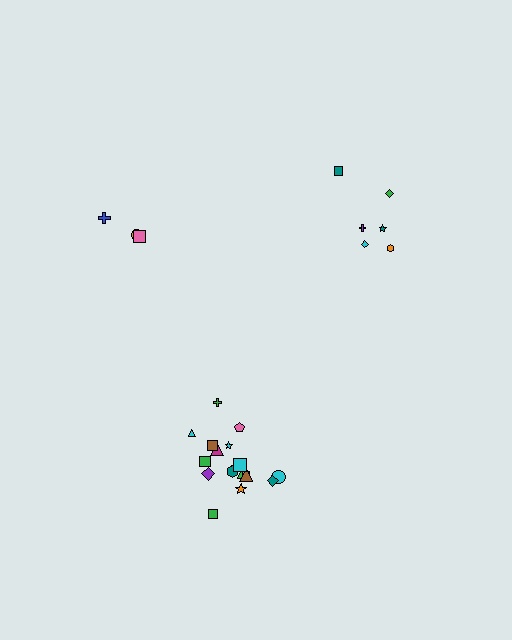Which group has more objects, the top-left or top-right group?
The top-right group.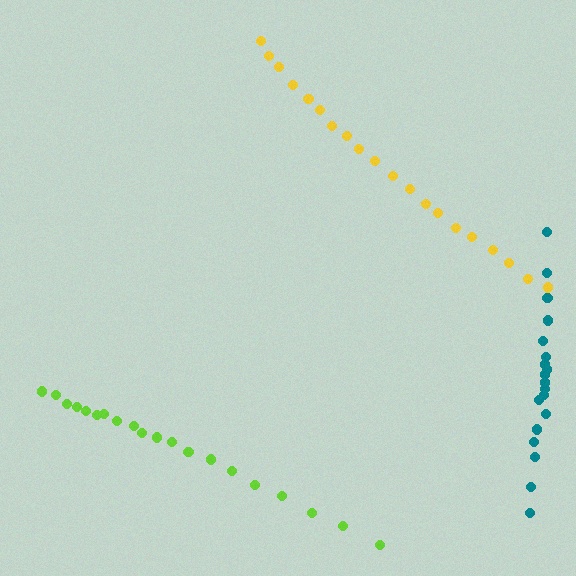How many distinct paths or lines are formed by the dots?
There are 3 distinct paths.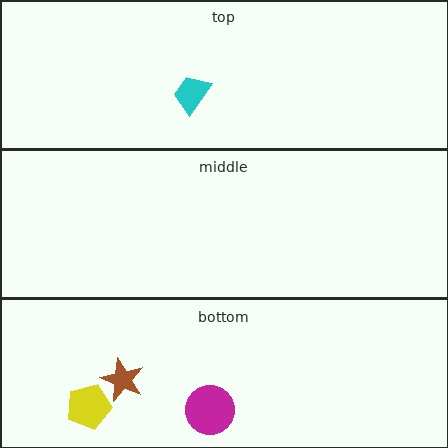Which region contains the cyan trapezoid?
The top region.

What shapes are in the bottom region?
The brown star, the yellow pentagon, the magenta circle.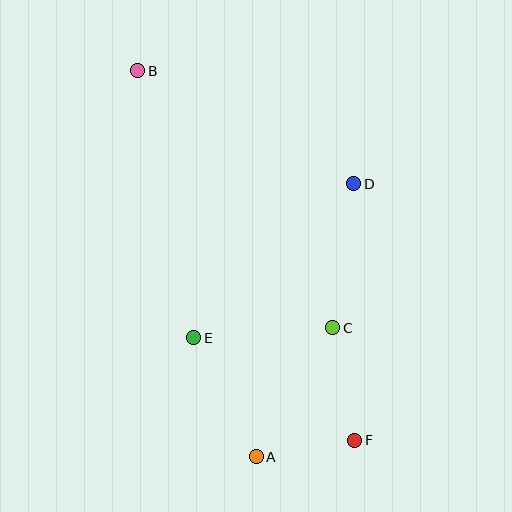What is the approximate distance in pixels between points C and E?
The distance between C and E is approximately 139 pixels.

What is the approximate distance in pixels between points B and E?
The distance between B and E is approximately 273 pixels.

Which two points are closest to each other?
Points A and F are closest to each other.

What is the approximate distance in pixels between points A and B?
The distance between A and B is approximately 404 pixels.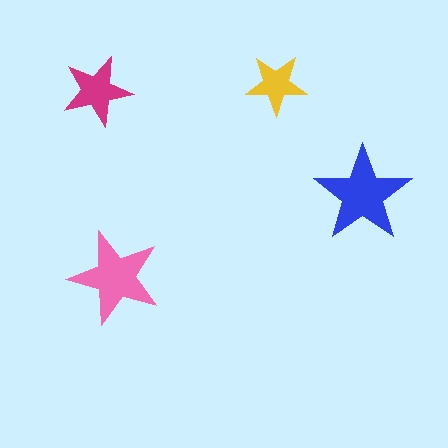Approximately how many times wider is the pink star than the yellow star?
About 1.5 times wider.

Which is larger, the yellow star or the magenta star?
The magenta one.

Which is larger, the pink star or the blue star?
The blue one.